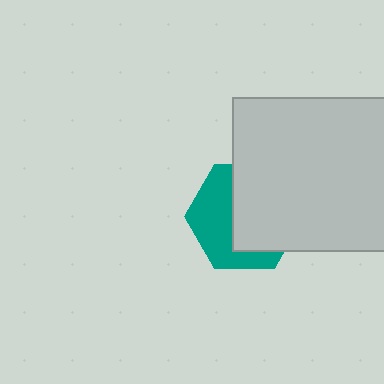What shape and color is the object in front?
The object in front is a light gray square.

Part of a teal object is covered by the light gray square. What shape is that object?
It is a hexagon.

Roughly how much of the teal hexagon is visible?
A small part of it is visible (roughly 45%).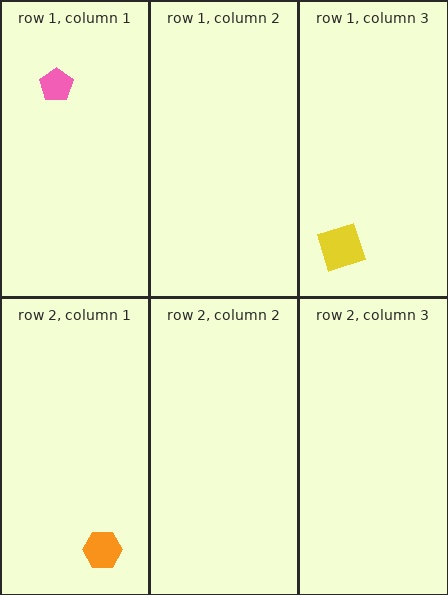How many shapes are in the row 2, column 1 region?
1.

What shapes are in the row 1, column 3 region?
The yellow square.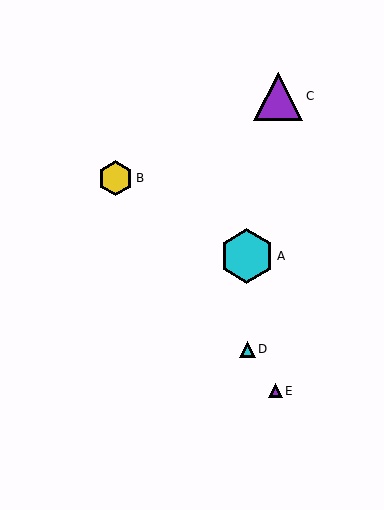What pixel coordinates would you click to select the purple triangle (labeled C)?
Click at (278, 96) to select the purple triangle C.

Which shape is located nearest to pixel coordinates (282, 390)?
The purple triangle (labeled E) at (275, 391) is nearest to that location.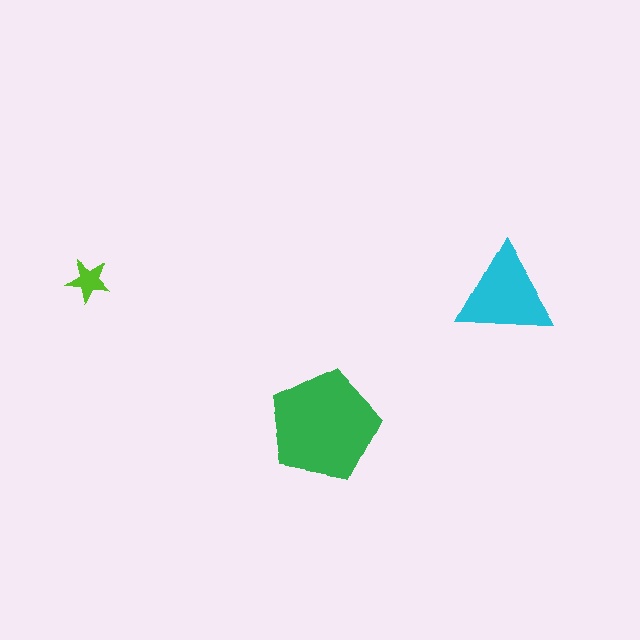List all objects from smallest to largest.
The lime star, the cyan triangle, the green pentagon.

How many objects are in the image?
There are 3 objects in the image.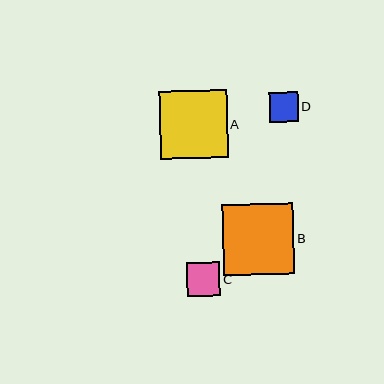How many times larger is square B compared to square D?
Square B is approximately 2.4 times the size of square D.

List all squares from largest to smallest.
From largest to smallest: B, A, C, D.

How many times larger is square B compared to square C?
Square B is approximately 2.1 times the size of square C.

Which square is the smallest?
Square D is the smallest with a size of approximately 29 pixels.